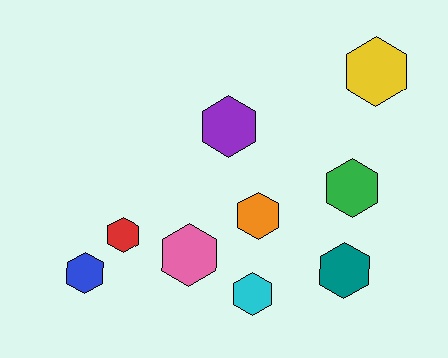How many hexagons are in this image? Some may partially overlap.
There are 9 hexagons.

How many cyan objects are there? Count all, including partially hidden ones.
There is 1 cyan object.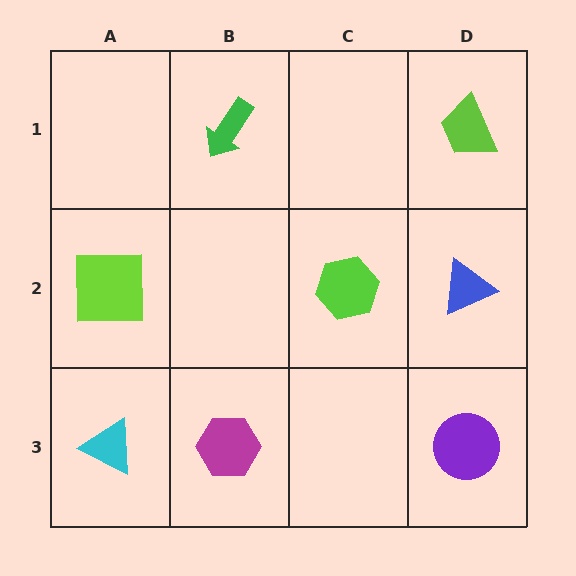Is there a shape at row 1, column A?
No, that cell is empty.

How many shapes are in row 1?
2 shapes.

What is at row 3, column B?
A magenta hexagon.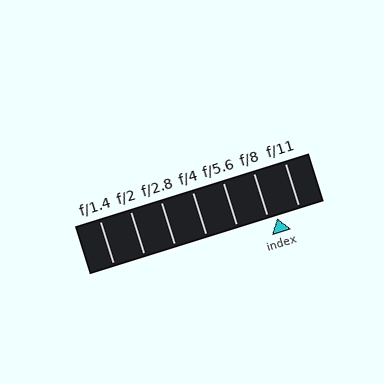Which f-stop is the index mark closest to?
The index mark is closest to f/8.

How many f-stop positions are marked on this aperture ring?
There are 7 f-stop positions marked.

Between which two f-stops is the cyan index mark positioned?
The index mark is between f/8 and f/11.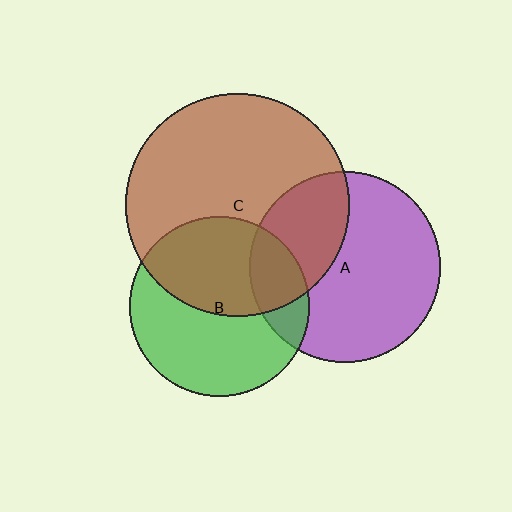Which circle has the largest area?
Circle C (brown).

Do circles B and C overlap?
Yes.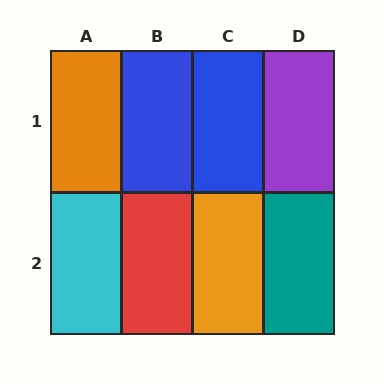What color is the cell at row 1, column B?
Blue.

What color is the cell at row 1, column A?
Orange.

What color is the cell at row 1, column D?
Purple.